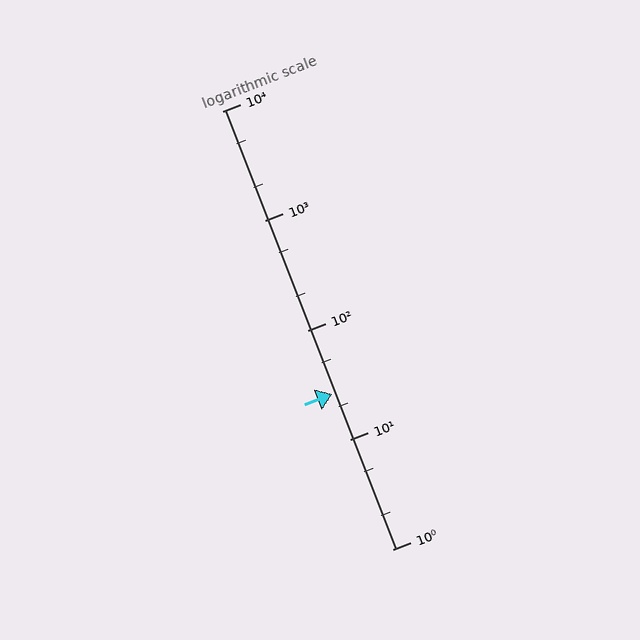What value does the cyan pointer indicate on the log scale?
The pointer indicates approximately 26.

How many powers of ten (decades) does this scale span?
The scale spans 4 decades, from 1 to 10000.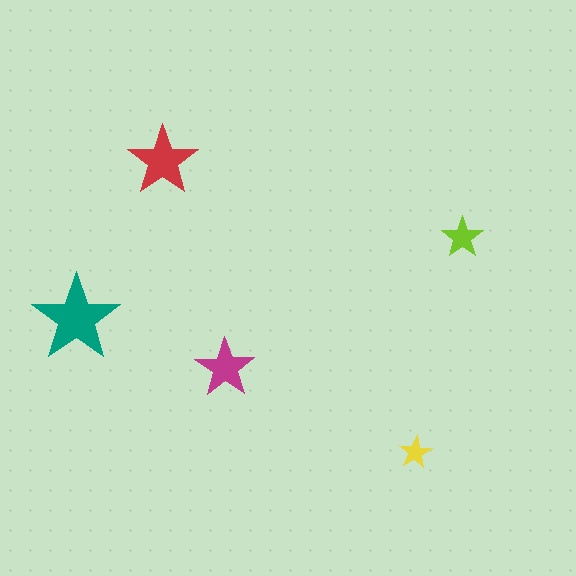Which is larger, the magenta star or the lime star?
The magenta one.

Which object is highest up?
The red star is topmost.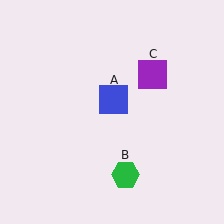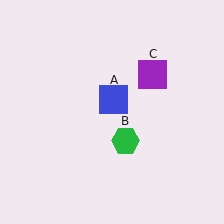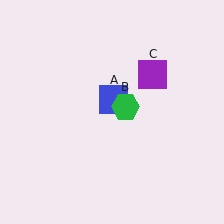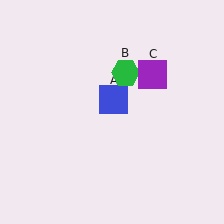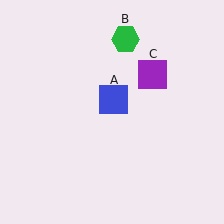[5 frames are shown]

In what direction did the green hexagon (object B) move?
The green hexagon (object B) moved up.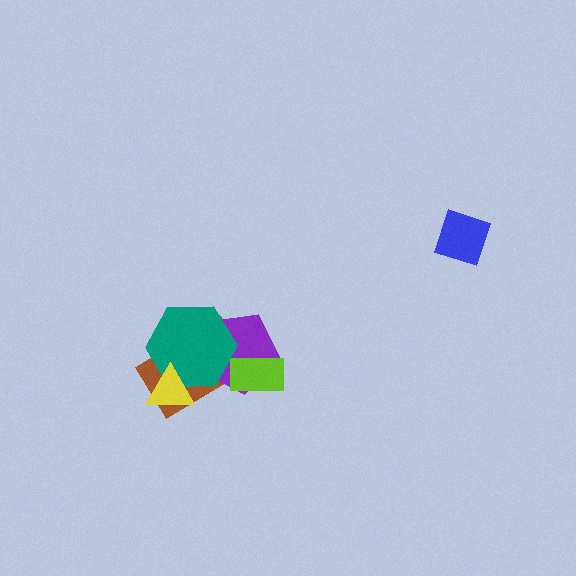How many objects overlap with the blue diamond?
0 objects overlap with the blue diamond.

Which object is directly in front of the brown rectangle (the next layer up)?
The purple pentagon is directly in front of the brown rectangle.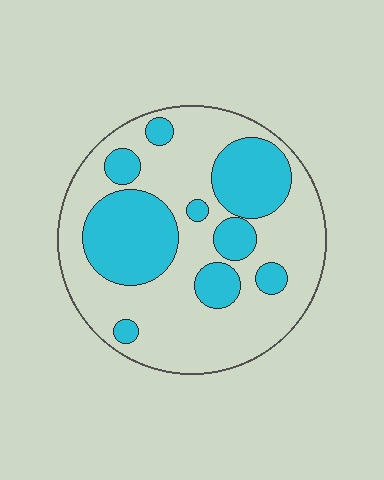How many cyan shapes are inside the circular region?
9.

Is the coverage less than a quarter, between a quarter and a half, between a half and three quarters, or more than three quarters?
Between a quarter and a half.